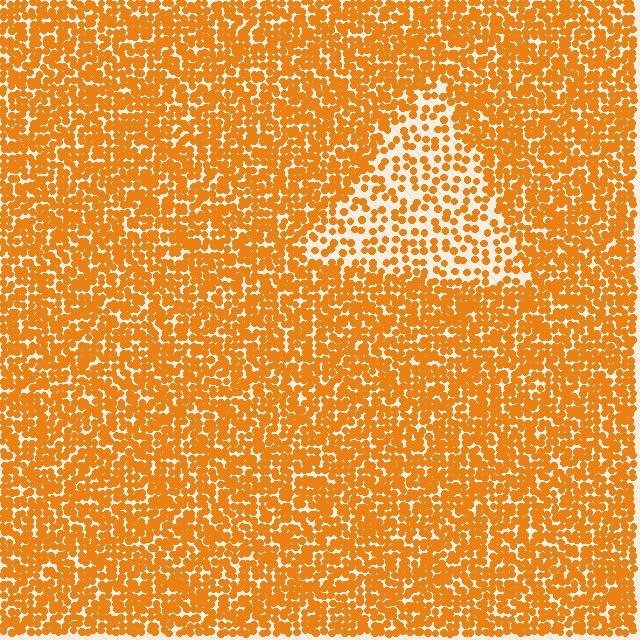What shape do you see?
I see a triangle.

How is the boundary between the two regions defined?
The boundary is defined by a change in element density (approximately 2.1x ratio). All elements are the same color, size, and shape.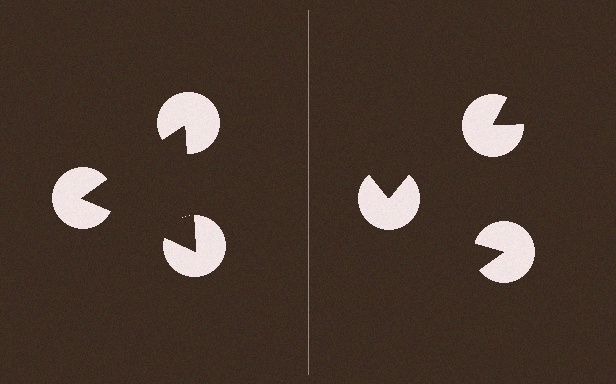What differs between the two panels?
The pac-man discs are positioned identically on both sides; only the wedge orientations differ. On the left they align to a triangle; on the right they are misaligned.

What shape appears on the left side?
An illusory triangle.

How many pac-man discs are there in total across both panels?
6 — 3 on each side.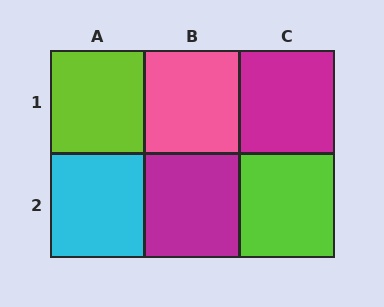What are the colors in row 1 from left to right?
Lime, pink, magenta.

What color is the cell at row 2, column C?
Lime.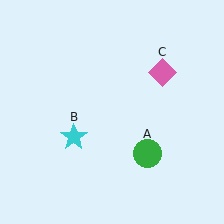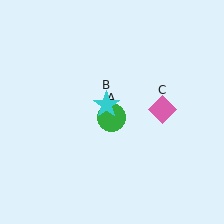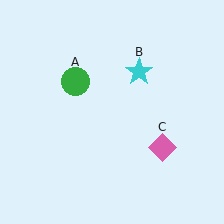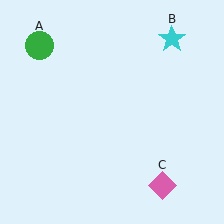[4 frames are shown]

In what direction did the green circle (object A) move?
The green circle (object A) moved up and to the left.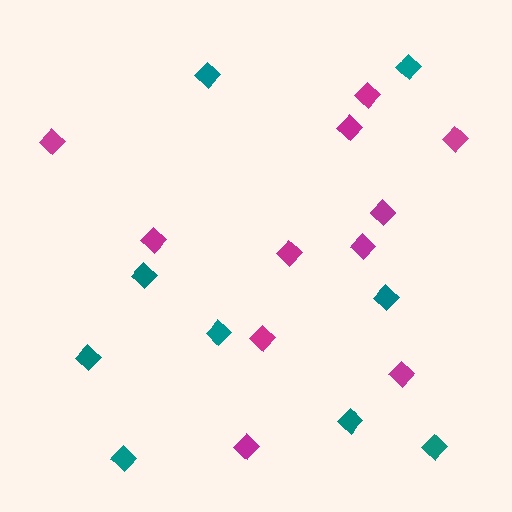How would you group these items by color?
There are 2 groups: one group of magenta diamonds (11) and one group of teal diamonds (9).